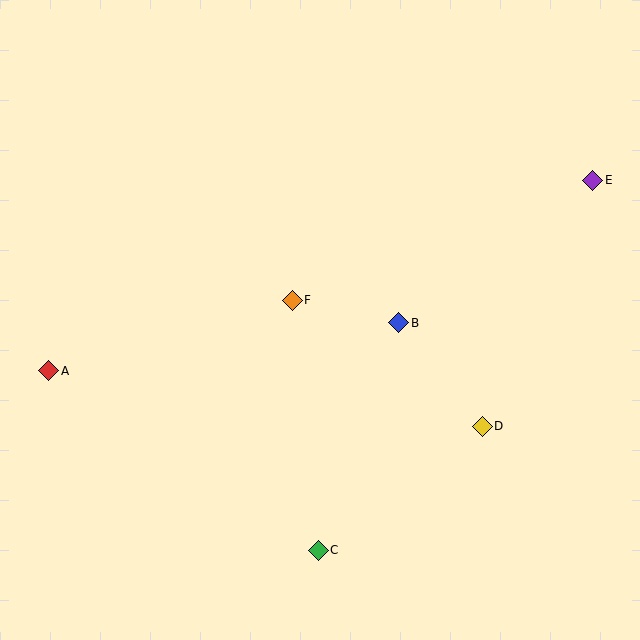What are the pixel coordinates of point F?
Point F is at (292, 300).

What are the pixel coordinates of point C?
Point C is at (318, 550).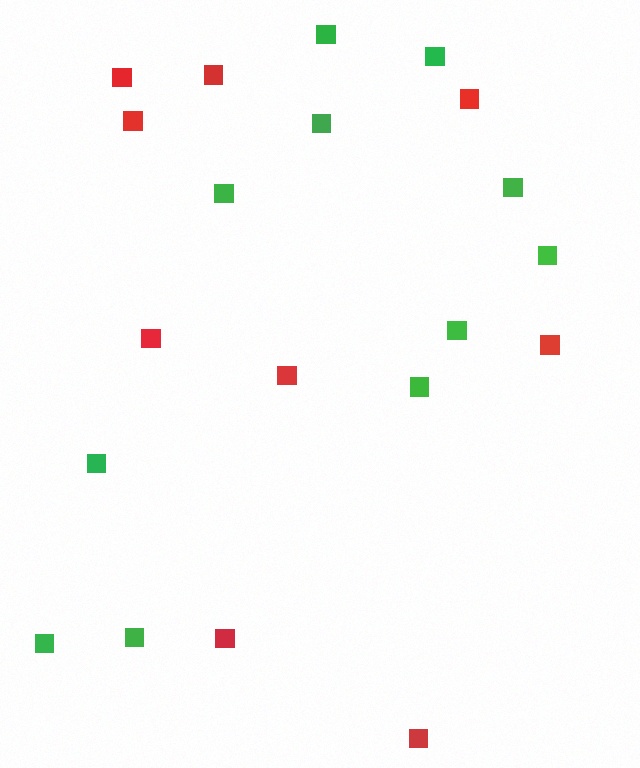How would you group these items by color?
There are 2 groups: one group of red squares (9) and one group of green squares (11).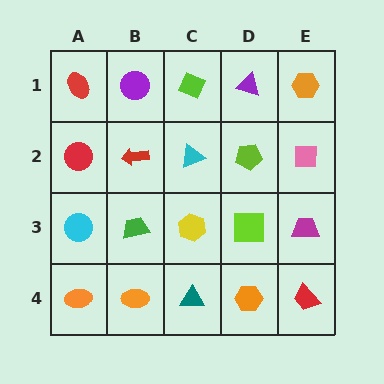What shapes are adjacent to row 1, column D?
A lime pentagon (row 2, column D), a lime diamond (row 1, column C), an orange hexagon (row 1, column E).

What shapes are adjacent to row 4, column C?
A yellow hexagon (row 3, column C), an orange ellipse (row 4, column B), an orange hexagon (row 4, column D).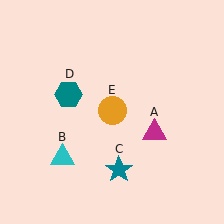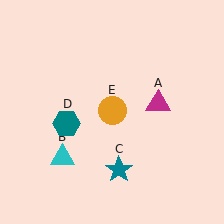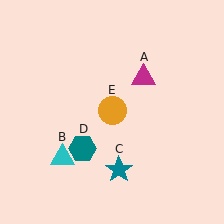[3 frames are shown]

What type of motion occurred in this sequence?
The magenta triangle (object A), teal hexagon (object D) rotated counterclockwise around the center of the scene.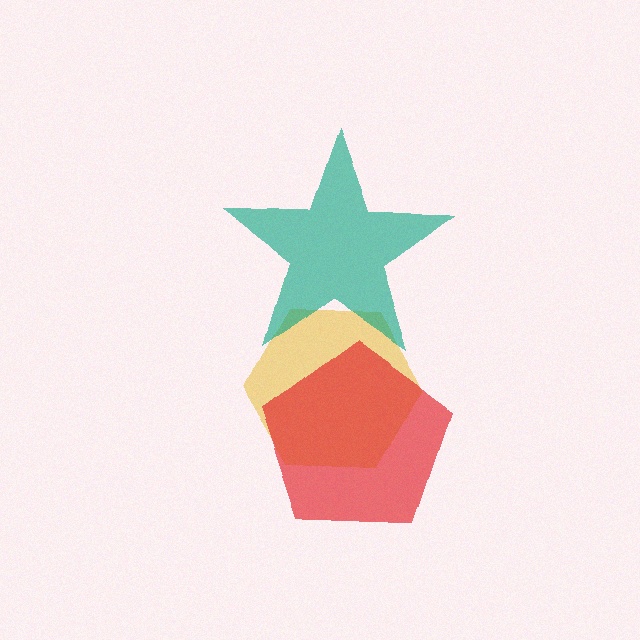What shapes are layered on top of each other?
The layered shapes are: a yellow hexagon, a teal star, a red pentagon.